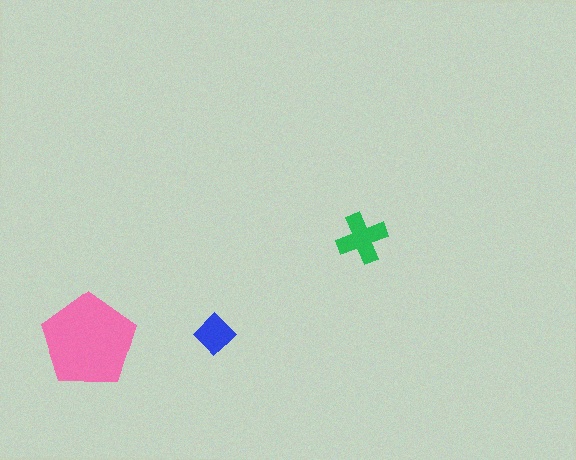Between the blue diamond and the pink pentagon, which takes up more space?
The pink pentagon.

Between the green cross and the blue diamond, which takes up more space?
The green cross.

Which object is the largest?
The pink pentagon.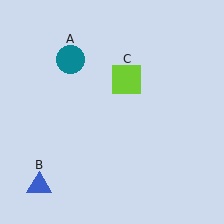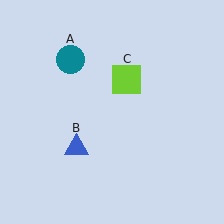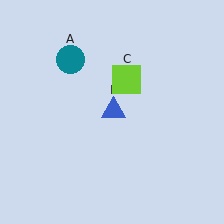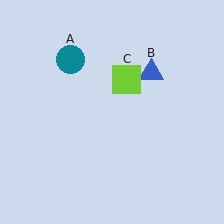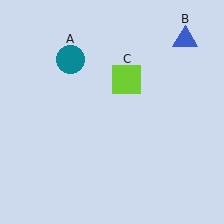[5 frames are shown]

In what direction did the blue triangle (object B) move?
The blue triangle (object B) moved up and to the right.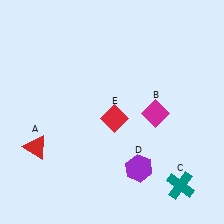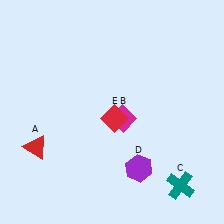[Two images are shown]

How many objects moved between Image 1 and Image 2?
1 object moved between the two images.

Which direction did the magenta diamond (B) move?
The magenta diamond (B) moved left.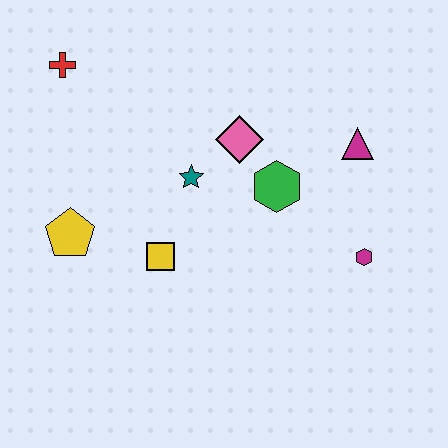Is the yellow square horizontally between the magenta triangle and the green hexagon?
No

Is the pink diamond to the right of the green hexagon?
No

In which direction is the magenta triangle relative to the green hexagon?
The magenta triangle is to the right of the green hexagon.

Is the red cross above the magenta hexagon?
Yes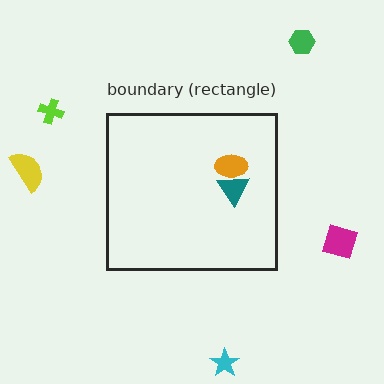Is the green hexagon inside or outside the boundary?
Outside.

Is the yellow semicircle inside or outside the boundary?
Outside.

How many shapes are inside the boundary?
2 inside, 5 outside.